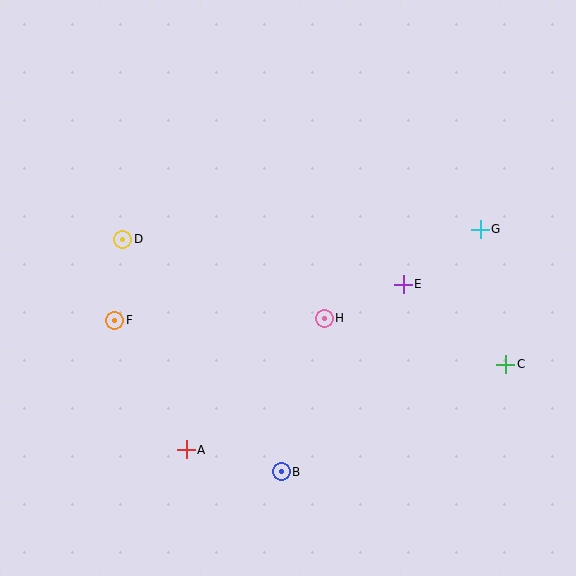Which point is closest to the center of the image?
Point H at (324, 318) is closest to the center.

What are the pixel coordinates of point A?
Point A is at (186, 450).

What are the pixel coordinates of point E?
Point E is at (403, 284).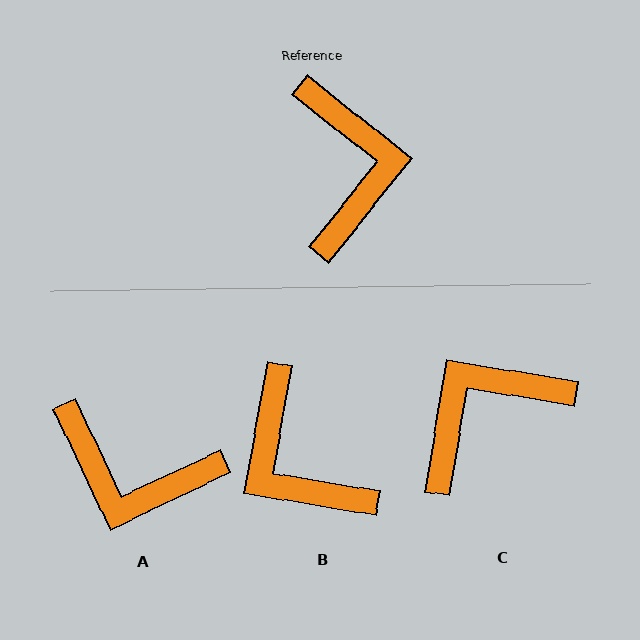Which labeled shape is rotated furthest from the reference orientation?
B, about 151 degrees away.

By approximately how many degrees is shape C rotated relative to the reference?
Approximately 119 degrees counter-clockwise.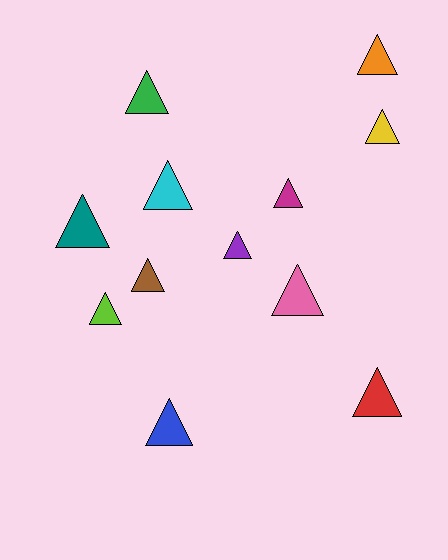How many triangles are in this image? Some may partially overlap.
There are 12 triangles.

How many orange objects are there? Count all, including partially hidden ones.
There is 1 orange object.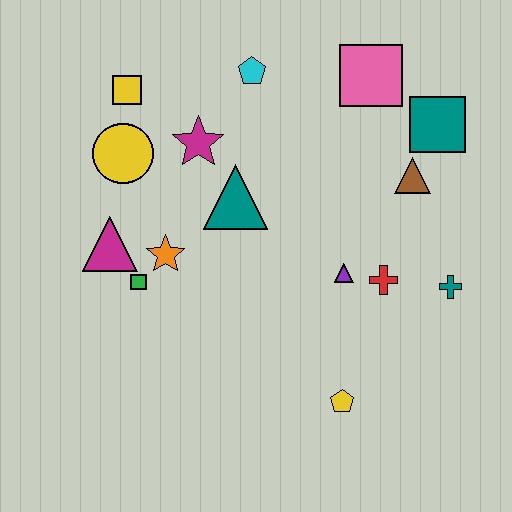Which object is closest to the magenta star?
The teal triangle is closest to the magenta star.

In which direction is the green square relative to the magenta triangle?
The green square is below the magenta triangle.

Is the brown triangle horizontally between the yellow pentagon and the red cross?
No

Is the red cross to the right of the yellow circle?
Yes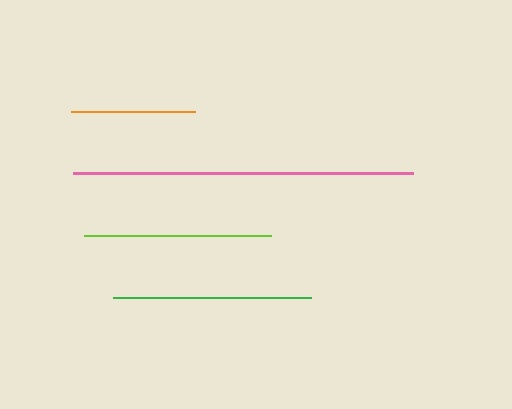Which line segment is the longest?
The pink line is the longest at approximately 339 pixels.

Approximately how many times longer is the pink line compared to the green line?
The pink line is approximately 1.7 times the length of the green line.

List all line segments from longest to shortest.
From longest to shortest: pink, green, lime, orange.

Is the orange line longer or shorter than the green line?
The green line is longer than the orange line.